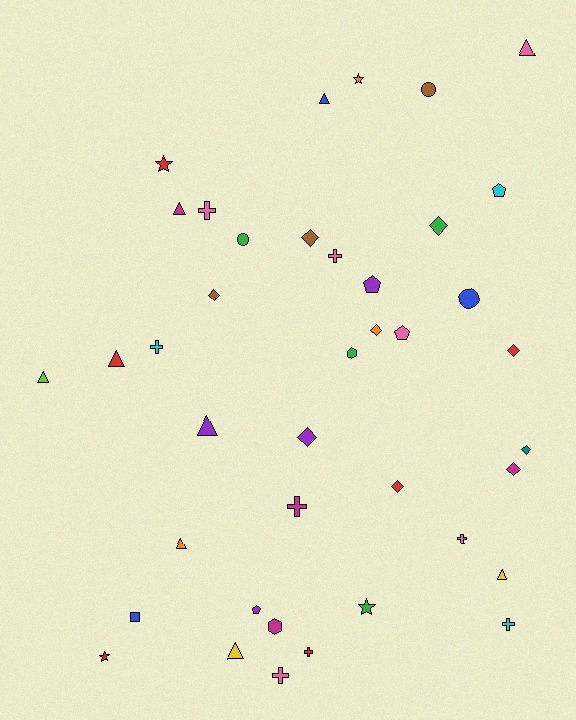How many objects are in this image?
There are 40 objects.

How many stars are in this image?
There are 4 stars.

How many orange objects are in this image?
There are 3 orange objects.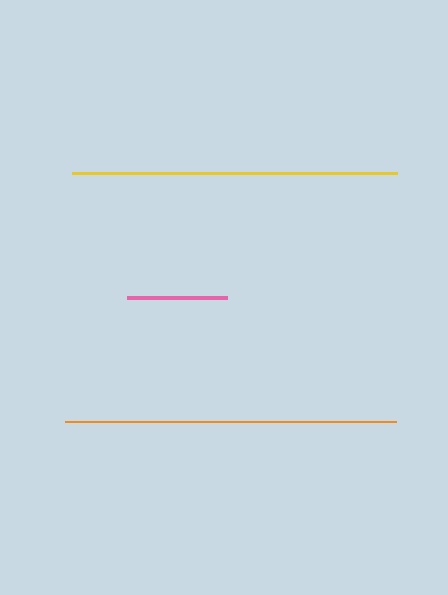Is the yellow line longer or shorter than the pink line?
The yellow line is longer than the pink line.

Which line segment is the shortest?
The pink line is the shortest at approximately 100 pixels.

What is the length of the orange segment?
The orange segment is approximately 331 pixels long.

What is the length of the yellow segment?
The yellow segment is approximately 325 pixels long.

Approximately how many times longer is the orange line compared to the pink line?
The orange line is approximately 3.3 times the length of the pink line.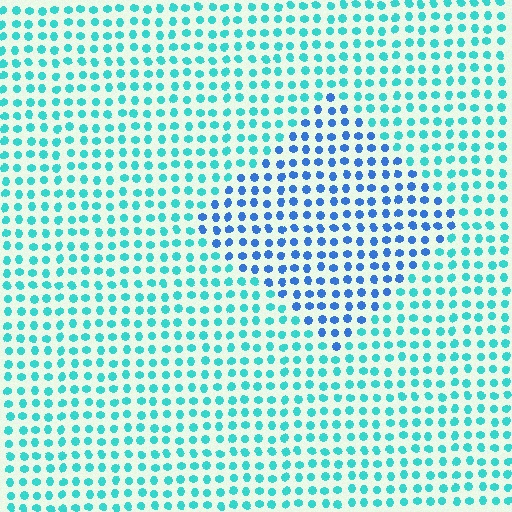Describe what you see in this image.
The image is filled with small cyan elements in a uniform arrangement. A diamond-shaped region is visible where the elements are tinted to a slightly different hue, forming a subtle color boundary.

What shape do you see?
I see a diamond.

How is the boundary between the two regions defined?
The boundary is defined purely by a slight shift in hue (about 40 degrees). Spacing, size, and orientation are identical on both sides.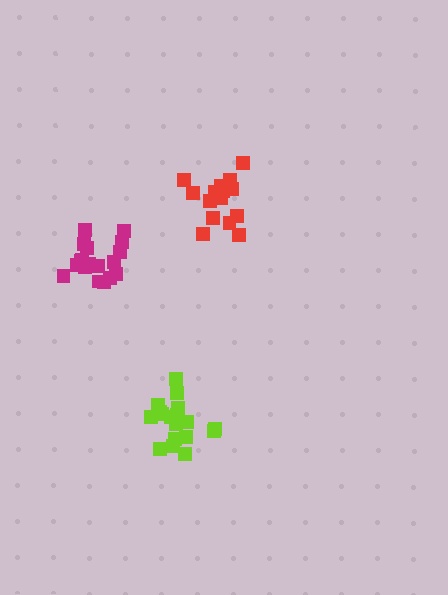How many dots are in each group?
Group 1: 18 dots, Group 2: 19 dots, Group 3: 15 dots (52 total).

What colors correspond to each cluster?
The clusters are colored: magenta, lime, red.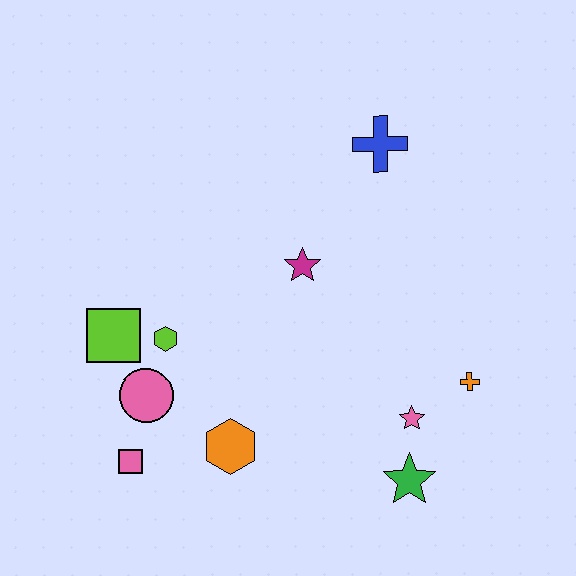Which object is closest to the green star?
The pink star is closest to the green star.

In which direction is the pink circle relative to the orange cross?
The pink circle is to the left of the orange cross.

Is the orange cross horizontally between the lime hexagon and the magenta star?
No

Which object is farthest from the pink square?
The blue cross is farthest from the pink square.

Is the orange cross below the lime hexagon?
Yes